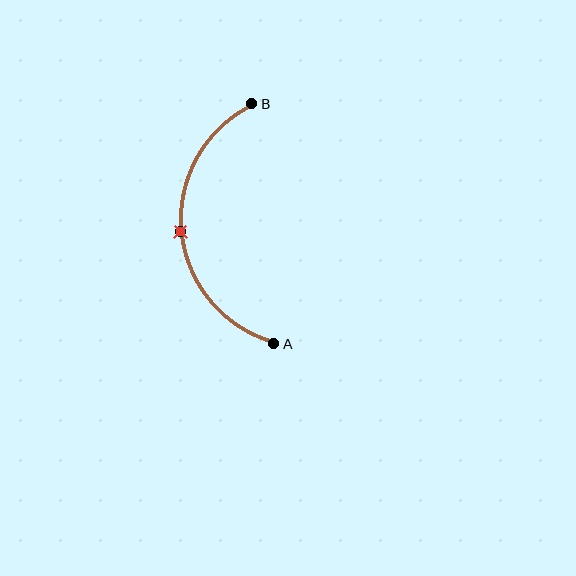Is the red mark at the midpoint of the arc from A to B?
Yes. The red mark lies on the arc at equal arc-length from both A and B — it is the arc midpoint.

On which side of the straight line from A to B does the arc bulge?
The arc bulges to the left of the straight line connecting A and B.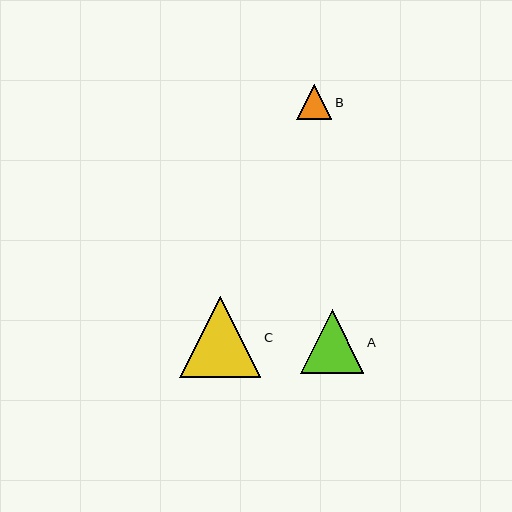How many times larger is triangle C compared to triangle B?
Triangle C is approximately 2.3 times the size of triangle B.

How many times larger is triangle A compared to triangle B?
Triangle A is approximately 1.8 times the size of triangle B.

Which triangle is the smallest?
Triangle B is the smallest with a size of approximately 35 pixels.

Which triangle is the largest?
Triangle C is the largest with a size of approximately 81 pixels.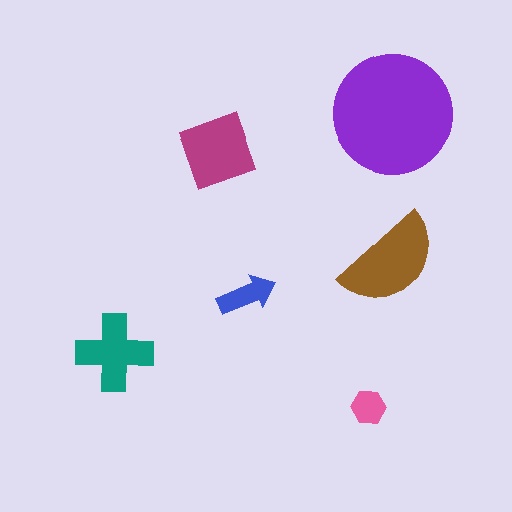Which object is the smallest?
The pink hexagon.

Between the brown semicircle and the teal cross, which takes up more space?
The brown semicircle.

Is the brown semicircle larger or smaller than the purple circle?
Smaller.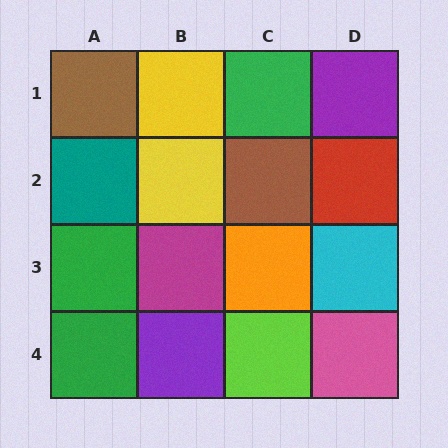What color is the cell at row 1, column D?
Purple.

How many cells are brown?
2 cells are brown.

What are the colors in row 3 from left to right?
Green, magenta, orange, cyan.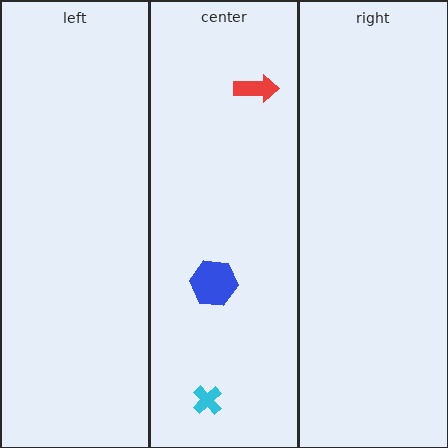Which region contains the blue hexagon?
The center region.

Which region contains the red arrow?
The center region.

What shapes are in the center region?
The cyan cross, the blue hexagon, the red arrow.